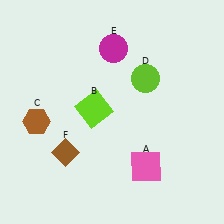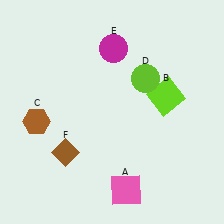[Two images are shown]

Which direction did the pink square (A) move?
The pink square (A) moved down.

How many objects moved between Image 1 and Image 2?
2 objects moved between the two images.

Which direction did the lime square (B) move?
The lime square (B) moved right.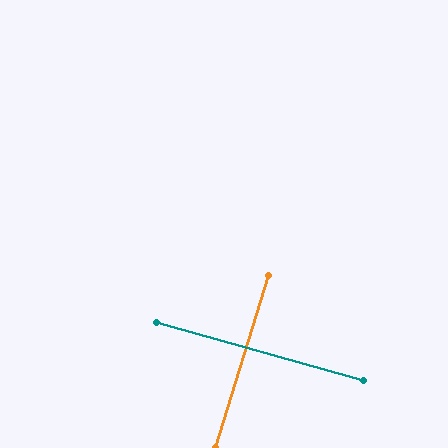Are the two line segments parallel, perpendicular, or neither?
Perpendicular — they meet at approximately 89°.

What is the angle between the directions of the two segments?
Approximately 89 degrees.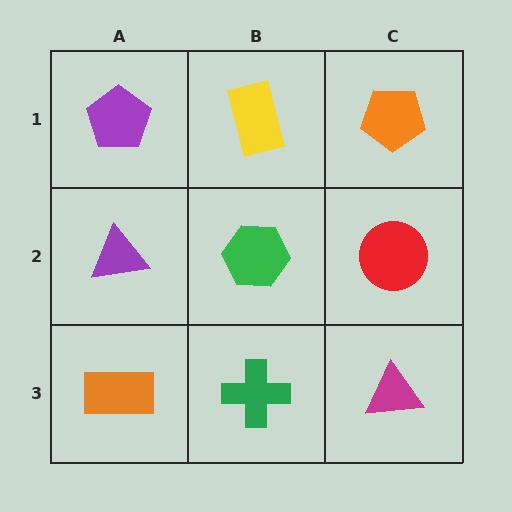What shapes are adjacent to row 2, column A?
A purple pentagon (row 1, column A), an orange rectangle (row 3, column A), a green hexagon (row 2, column B).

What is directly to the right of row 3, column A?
A green cross.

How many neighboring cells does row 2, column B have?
4.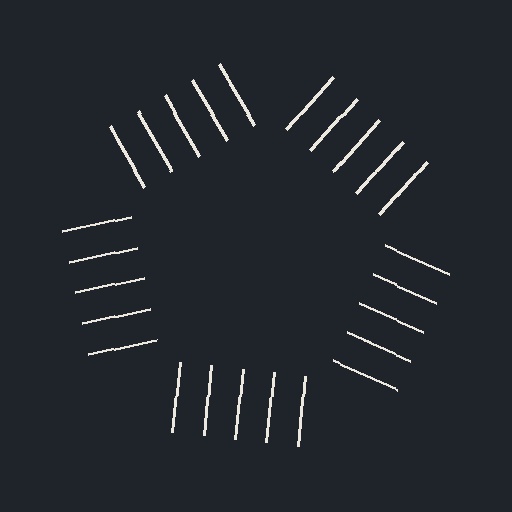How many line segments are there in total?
25 — 5 along each of the 5 edges.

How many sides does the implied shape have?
5 sides — the line-ends trace a pentagon.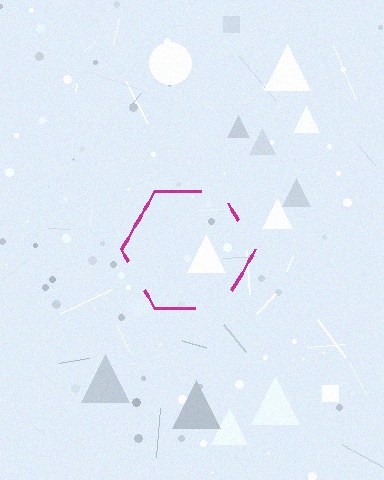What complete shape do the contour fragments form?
The contour fragments form a hexagon.